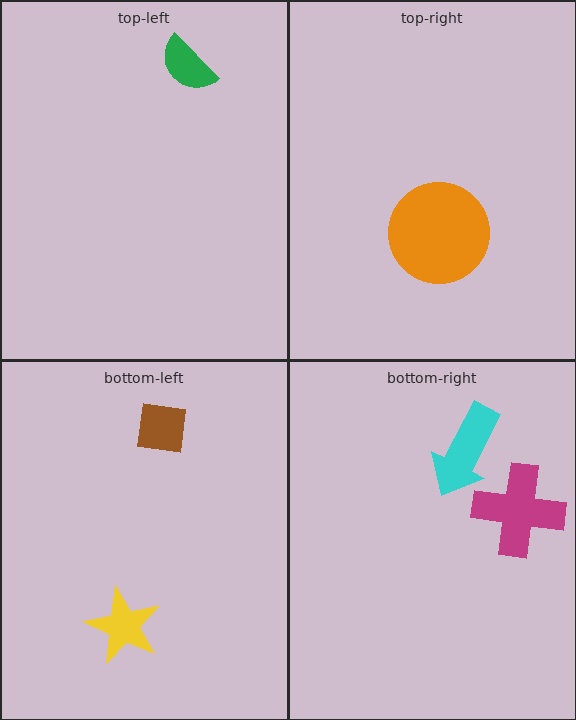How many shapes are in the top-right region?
1.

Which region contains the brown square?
The bottom-left region.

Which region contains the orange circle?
The top-right region.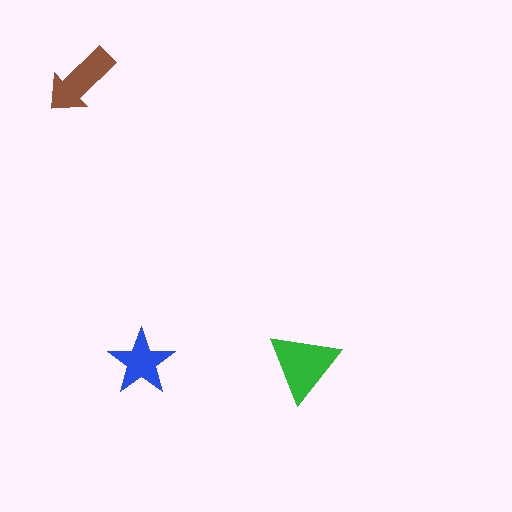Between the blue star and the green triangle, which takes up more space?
The green triangle.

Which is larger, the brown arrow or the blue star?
The brown arrow.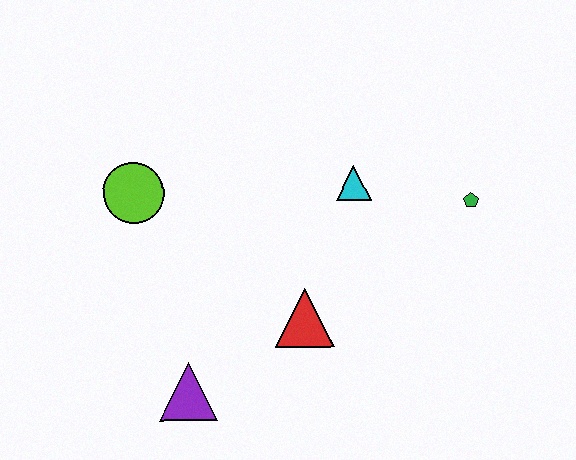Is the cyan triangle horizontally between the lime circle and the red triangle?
No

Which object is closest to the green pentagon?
The cyan triangle is closest to the green pentagon.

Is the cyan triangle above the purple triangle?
Yes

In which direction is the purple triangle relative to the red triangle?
The purple triangle is to the left of the red triangle.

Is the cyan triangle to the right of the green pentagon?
No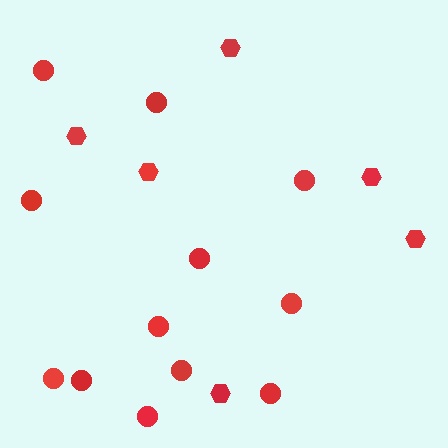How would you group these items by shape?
There are 2 groups: one group of hexagons (6) and one group of circles (12).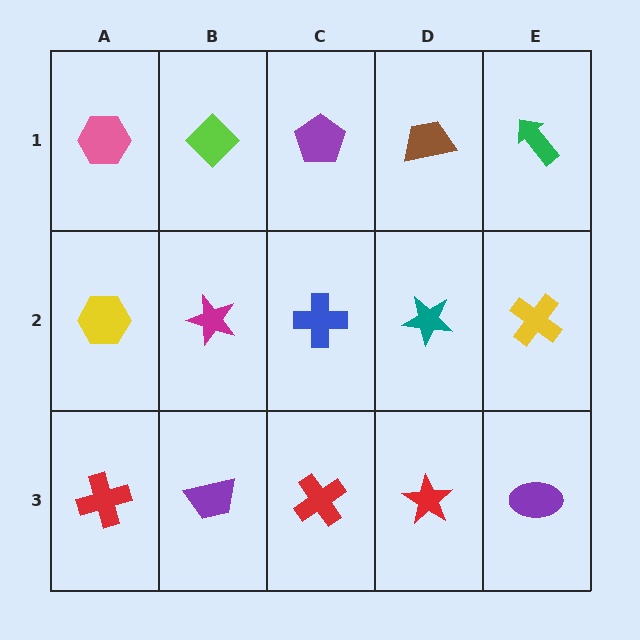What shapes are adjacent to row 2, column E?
A green arrow (row 1, column E), a purple ellipse (row 3, column E), a teal star (row 2, column D).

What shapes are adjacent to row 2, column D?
A brown trapezoid (row 1, column D), a red star (row 3, column D), a blue cross (row 2, column C), a yellow cross (row 2, column E).